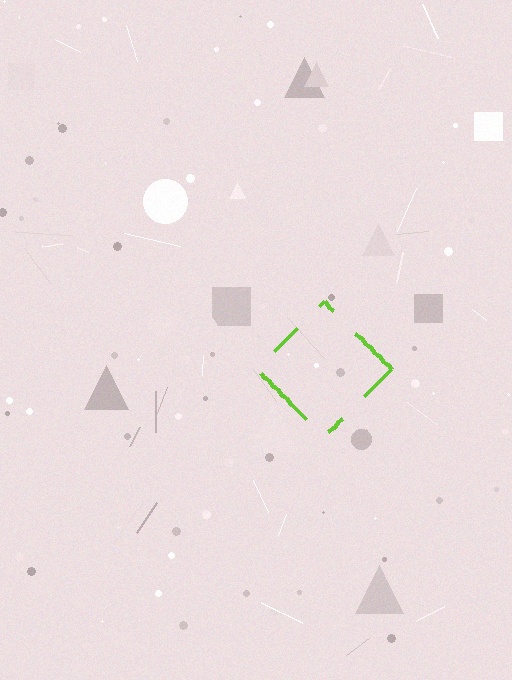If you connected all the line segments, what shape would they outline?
They would outline a diamond.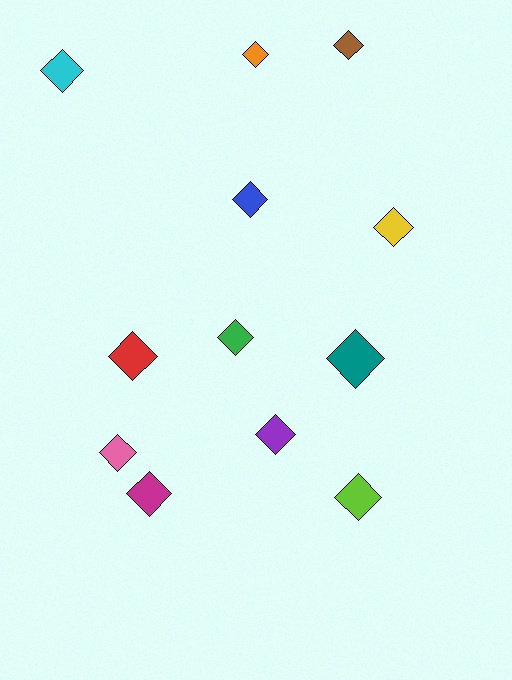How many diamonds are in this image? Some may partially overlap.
There are 12 diamonds.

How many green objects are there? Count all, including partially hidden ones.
There is 1 green object.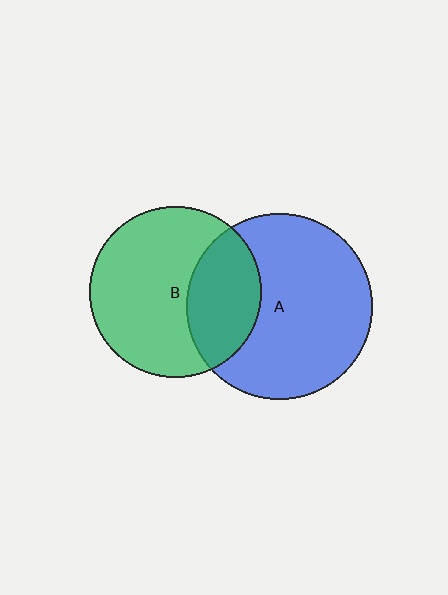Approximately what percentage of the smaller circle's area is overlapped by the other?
Approximately 35%.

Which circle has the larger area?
Circle A (blue).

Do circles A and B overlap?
Yes.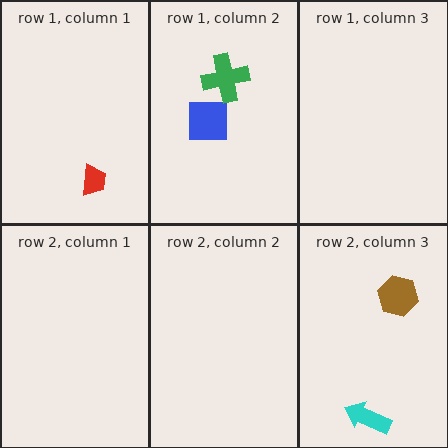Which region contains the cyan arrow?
The row 2, column 3 region.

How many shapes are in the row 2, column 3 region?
2.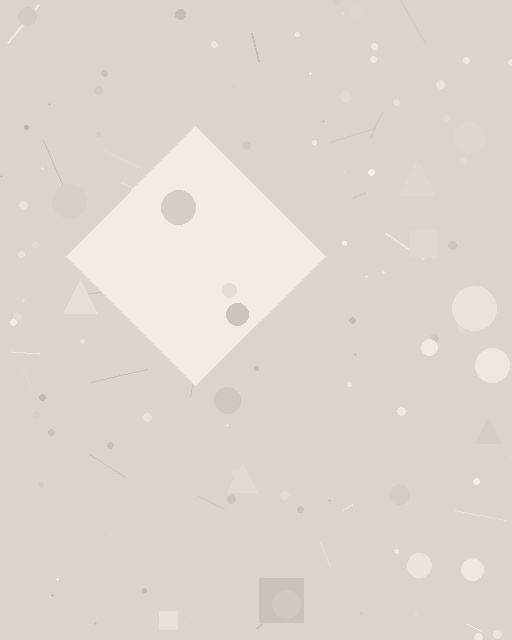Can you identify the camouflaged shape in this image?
The camouflaged shape is a diamond.